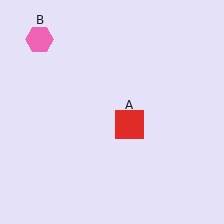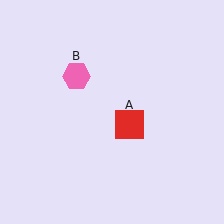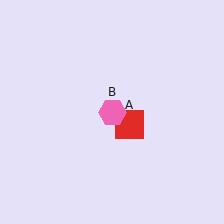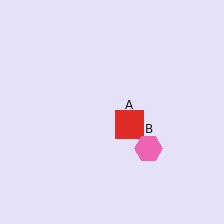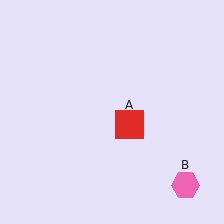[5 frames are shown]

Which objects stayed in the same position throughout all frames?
Red square (object A) remained stationary.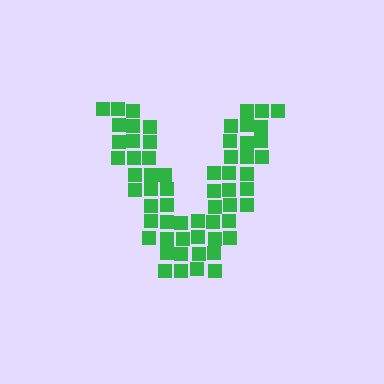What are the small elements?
The small elements are squares.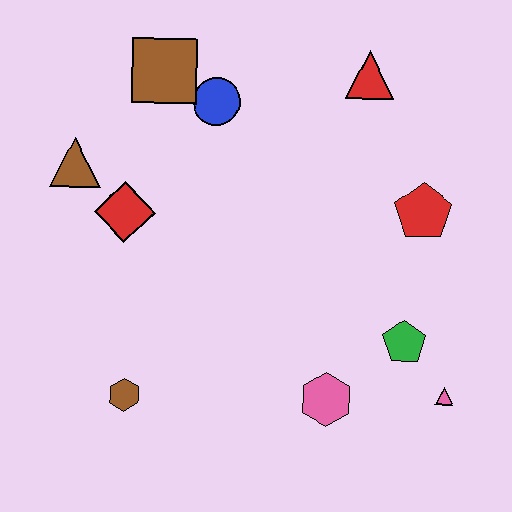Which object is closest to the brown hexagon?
The red diamond is closest to the brown hexagon.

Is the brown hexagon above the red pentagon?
No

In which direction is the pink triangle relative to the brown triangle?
The pink triangle is to the right of the brown triangle.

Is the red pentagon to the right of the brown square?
Yes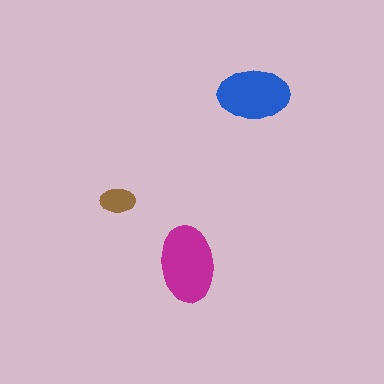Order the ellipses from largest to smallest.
the magenta one, the blue one, the brown one.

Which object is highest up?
The blue ellipse is topmost.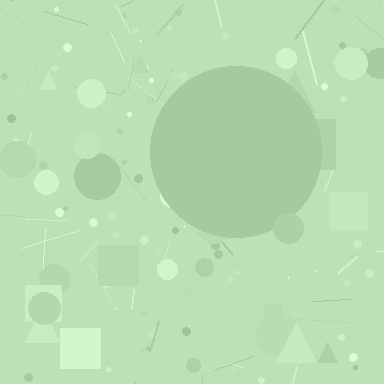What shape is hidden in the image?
A circle is hidden in the image.